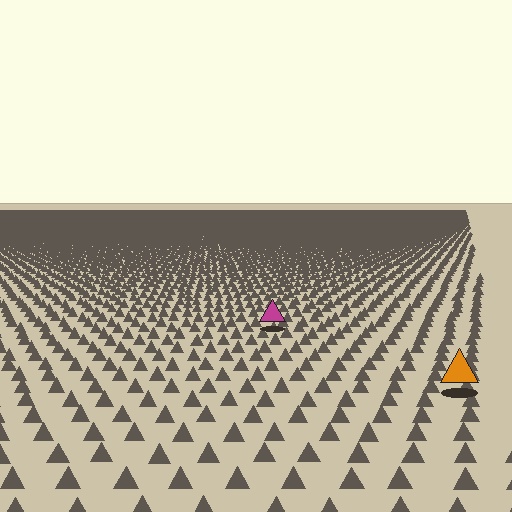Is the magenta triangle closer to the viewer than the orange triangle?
No. The orange triangle is closer — you can tell from the texture gradient: the ground texture is coarser near it.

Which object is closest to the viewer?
The orange triangle is closest. The texture marks near it are larger and more spread out.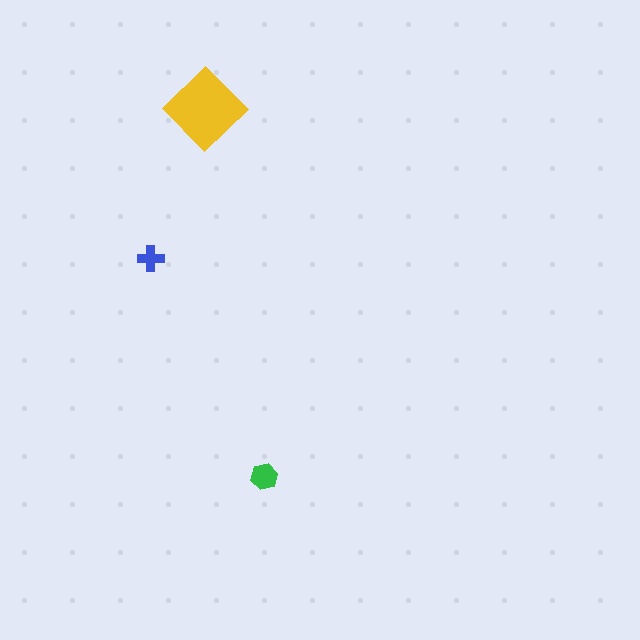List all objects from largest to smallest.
The yellow diamond, the green hexagon, the blue cross.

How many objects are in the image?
There are 3 objects in the image.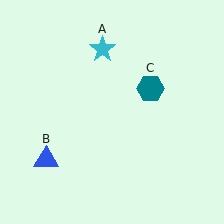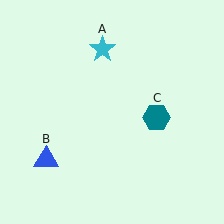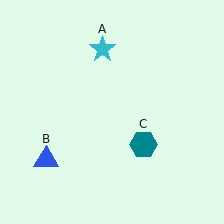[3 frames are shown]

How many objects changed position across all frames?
1 object changed position: teal hexagon (object C).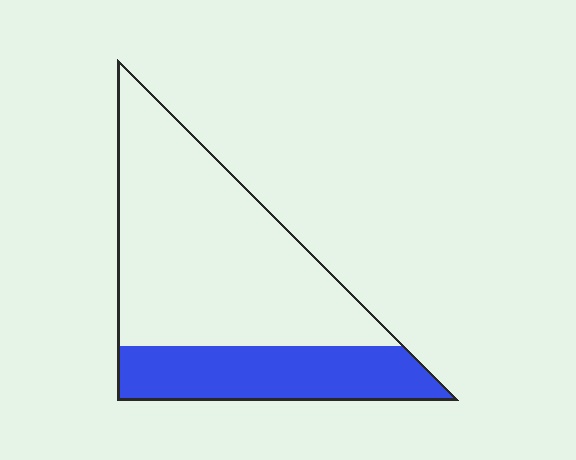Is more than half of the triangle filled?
No.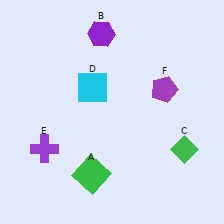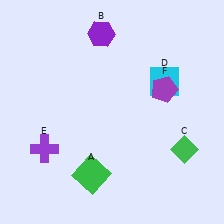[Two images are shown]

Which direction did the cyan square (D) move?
The cyan square (D) moved right.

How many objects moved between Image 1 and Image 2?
1 object moved between the two images.